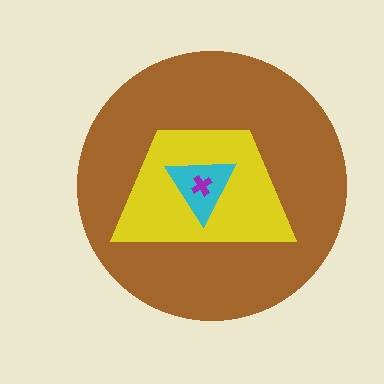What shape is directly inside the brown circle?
The yellow trapezoid.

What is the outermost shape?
The brown circle.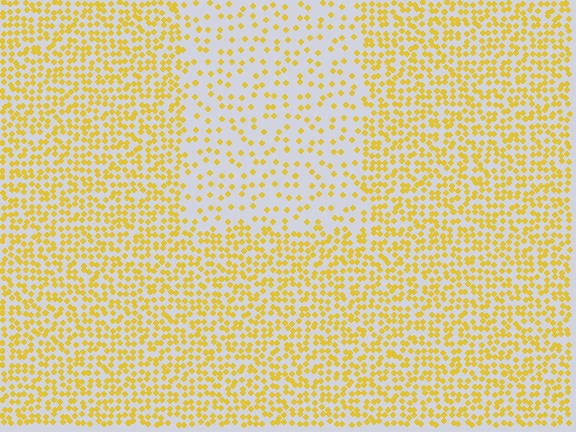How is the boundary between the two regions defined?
The boundary is defined by a change in element density (approximately 2.4x ratio). All elements are the same color, size, and shape.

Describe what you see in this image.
The image contains small yellow elements arranged at two different densities. A rectangle-shaped region is visible where the elements are less densely packed than the surrounding area.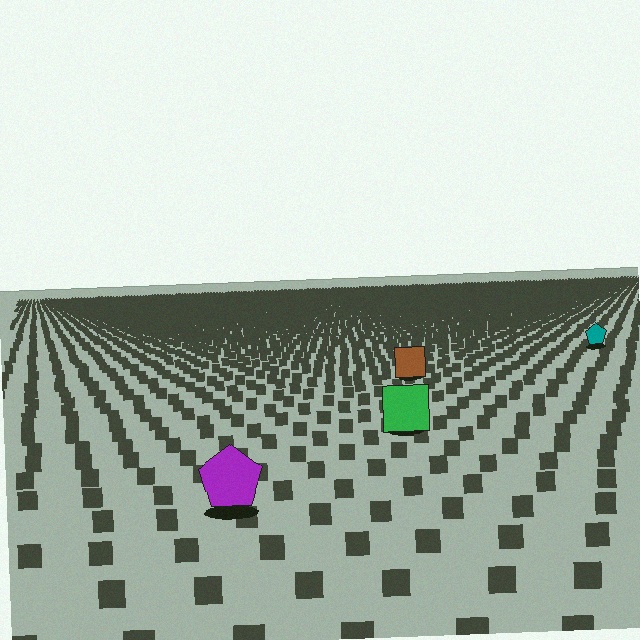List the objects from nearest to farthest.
From nearest to farthest: the purple pentagon, the green square, the brown square, the teal pentagon.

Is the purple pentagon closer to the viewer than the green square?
Yes. The purple pentagon is closer — you can tell from the texture gradient: the ground texture is coarser near it.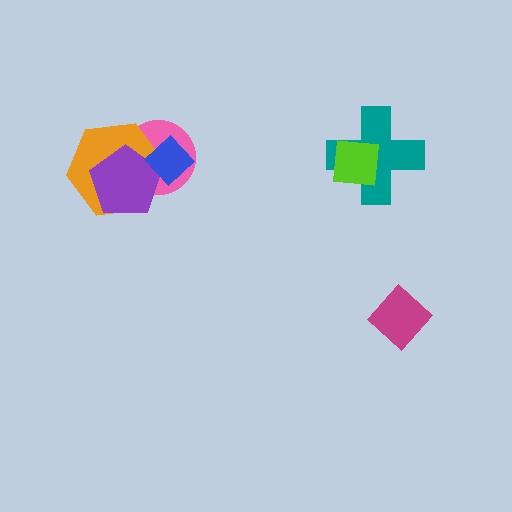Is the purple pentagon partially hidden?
Yes, it is partially covered by another shape.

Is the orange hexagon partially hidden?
Yes, it is partially covered by another shape.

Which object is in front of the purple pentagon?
The blue diamond is in front of the purple pentagon.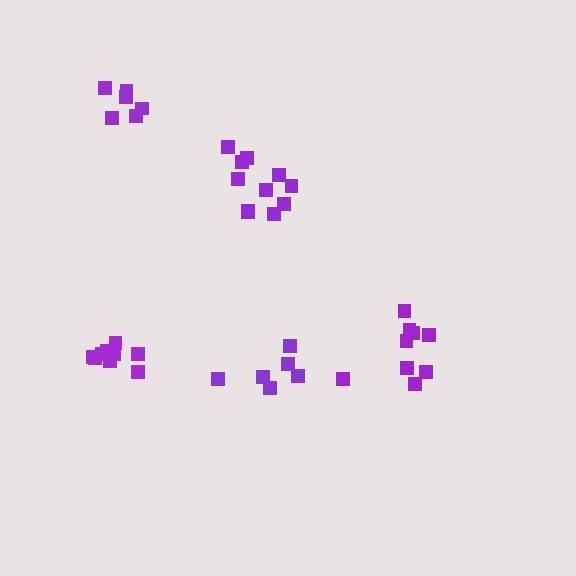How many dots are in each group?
Group 1: 6 dots, Group 2: 6 dots, Group 3: 9 dots, Group 4: 9 dots, Group 5: 11 dots (41 total).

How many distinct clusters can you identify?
There are 5 distinct clusters.